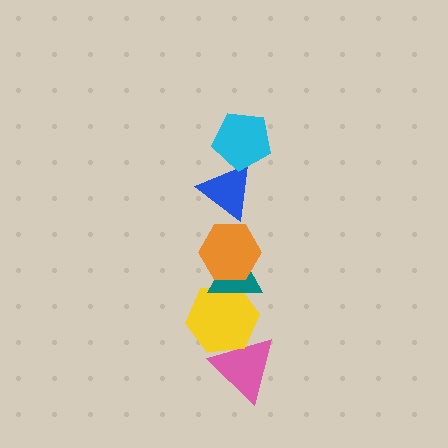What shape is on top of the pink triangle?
The yellow hexagon is on top of the pink triangle.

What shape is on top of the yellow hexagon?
The teal triangle is on top of the yellow hexagon.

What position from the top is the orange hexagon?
The orange hexagon is 3rd from the top.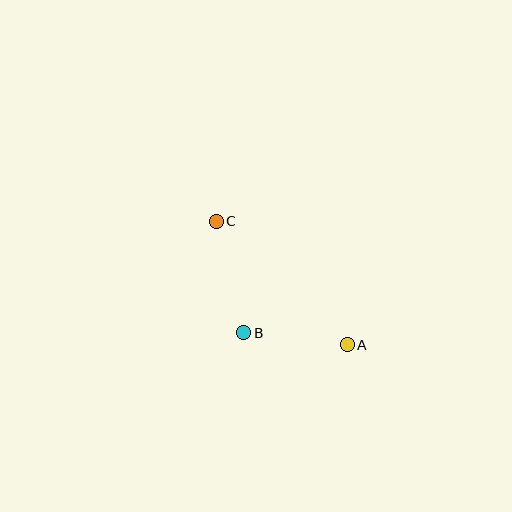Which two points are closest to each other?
Points A and B are closest to each other.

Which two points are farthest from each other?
Points A and C are farthest from each other.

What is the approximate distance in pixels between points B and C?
The distance between B and C is approximately 115 pixels.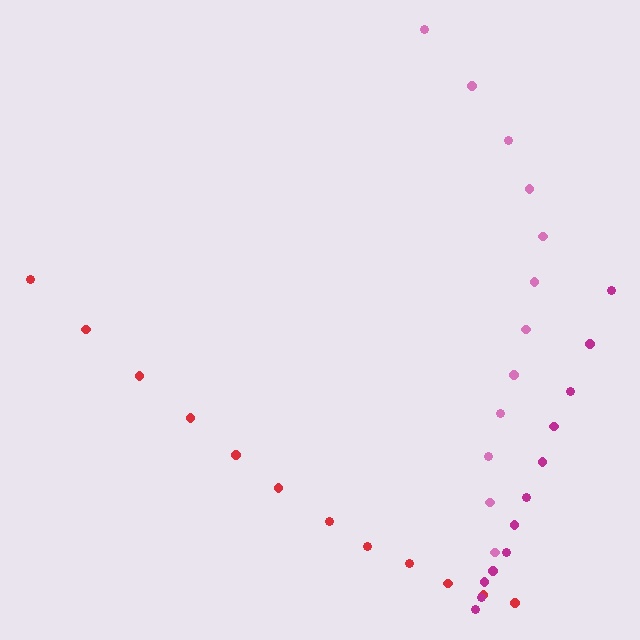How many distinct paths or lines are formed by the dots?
There are 3 distinct paths.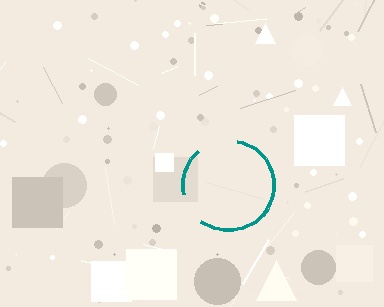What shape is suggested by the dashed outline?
The dashed outline suggests a circle.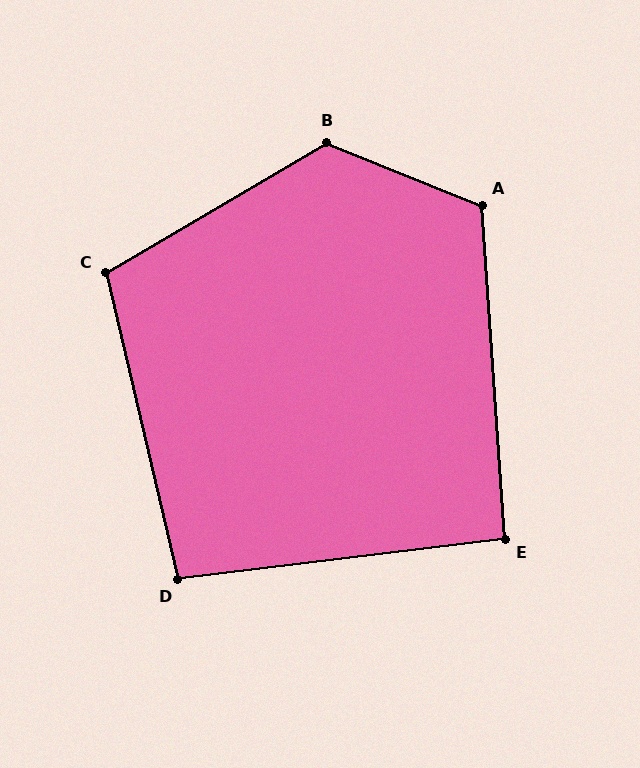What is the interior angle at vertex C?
Approximately 107 degrees (obtuse).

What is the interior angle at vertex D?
Approximately 96 degrees (obtuse).